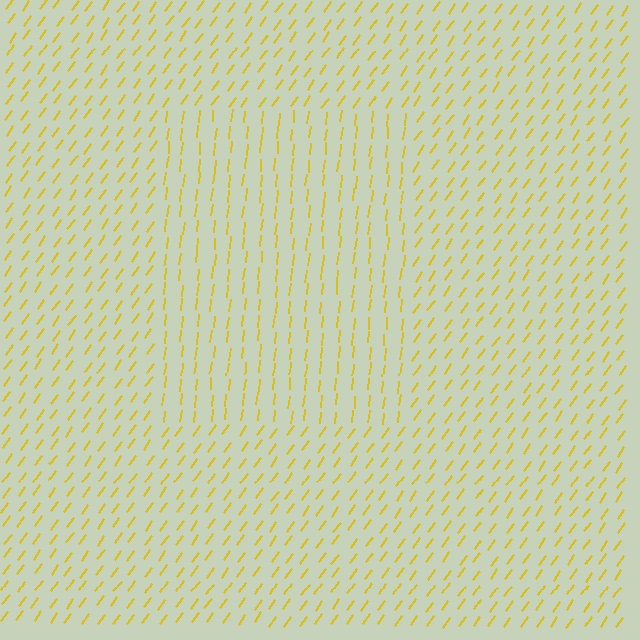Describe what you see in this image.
The image is filled with small yellow line segments. A rectangle region in the image has lines oriented differently from the surrounding lines, creating a visible texture boundary.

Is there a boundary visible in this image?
Yes, there is a texture boundary formed by a change in line orientation.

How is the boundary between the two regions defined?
The boundary is defined purely by a change in line orientation (approximately 30 degrees difference). All lines are the same color and thickness.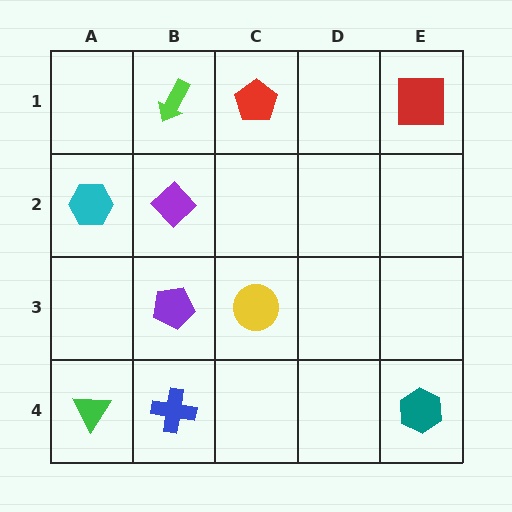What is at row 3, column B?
A purple pentagon.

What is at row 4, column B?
A blue cross.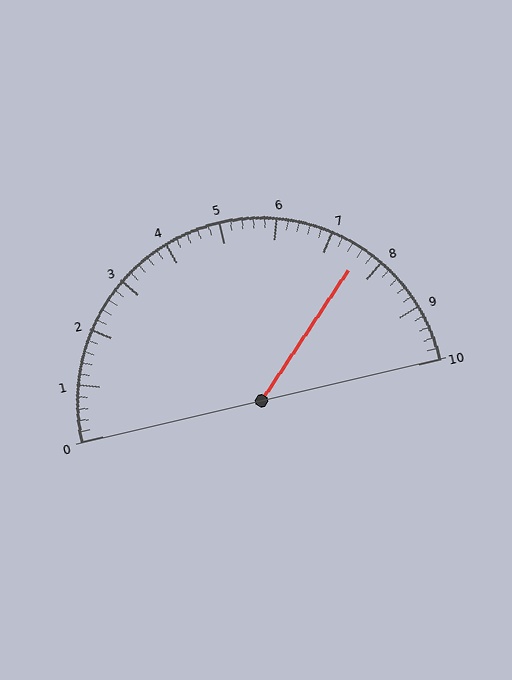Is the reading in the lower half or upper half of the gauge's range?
The reading is in the upper half of the range (0 to 10).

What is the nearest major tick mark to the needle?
The nearest major tick mark is 8.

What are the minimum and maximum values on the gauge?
The gauge ranges from 0 to 10.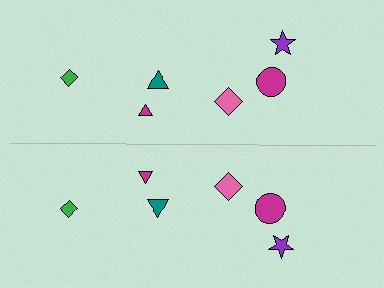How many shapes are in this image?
There are 12 shapes in this image.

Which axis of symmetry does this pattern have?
The pattern has a horizontal axis of symmetry running through the center of the image.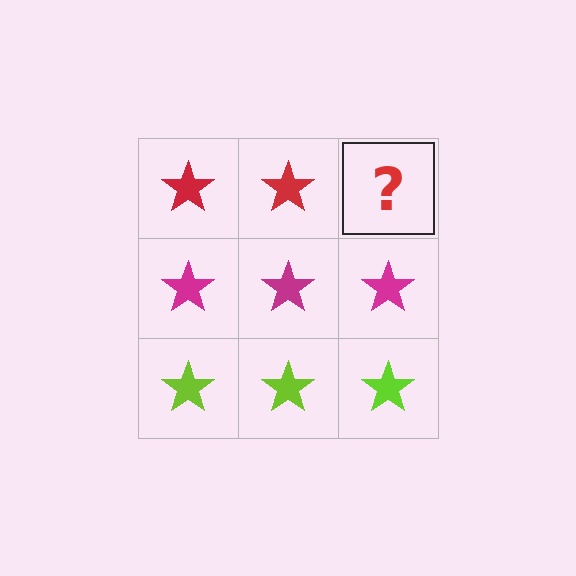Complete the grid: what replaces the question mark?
The question mark should be replaced with a red star.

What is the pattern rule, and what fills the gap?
The rule is that each row has a consistent color. The gap should be filled with a red star.